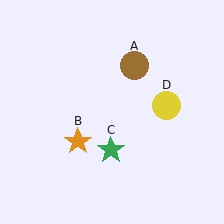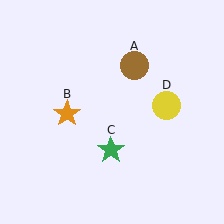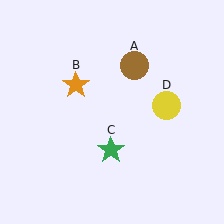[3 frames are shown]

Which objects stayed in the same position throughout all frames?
Brown circle (object A) and green star (object C) and yellow circle (object D) remained stationary.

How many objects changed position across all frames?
1 object changed position: orange star (object B).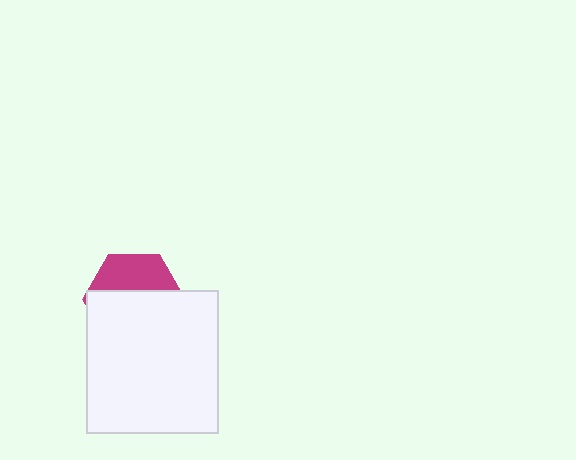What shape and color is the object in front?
The object in front is a white rectangle.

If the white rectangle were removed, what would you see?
You would see the complete magenta hexagon.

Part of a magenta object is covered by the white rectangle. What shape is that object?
It is a hexagon.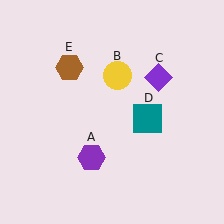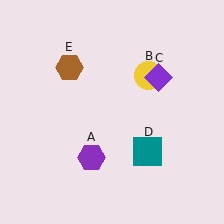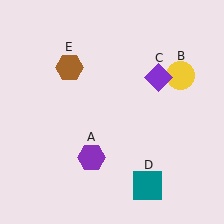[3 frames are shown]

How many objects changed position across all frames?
2 objects changed position: yellow circle (object B), teal square (object D).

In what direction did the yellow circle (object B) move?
The yellow circle (object B) moved right.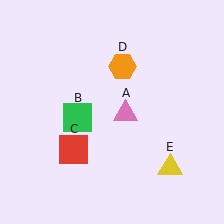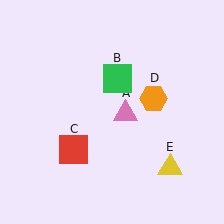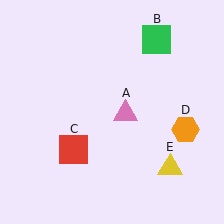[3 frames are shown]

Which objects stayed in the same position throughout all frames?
Pink triangle (object A) and red square (object C) and yellow triangle (object E) remained stationary.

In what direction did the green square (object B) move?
The green square (object B) moved up and to the right.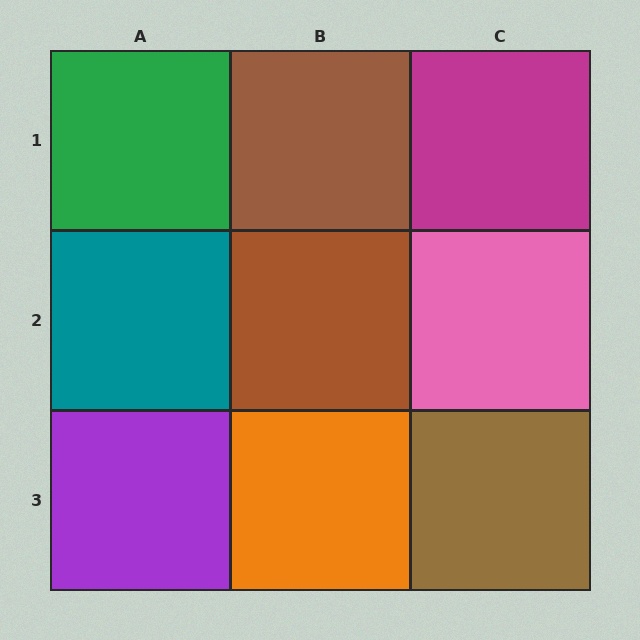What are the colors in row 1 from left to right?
Green, brown, magenta.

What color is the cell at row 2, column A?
Teal.